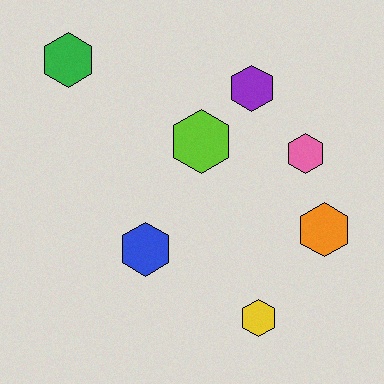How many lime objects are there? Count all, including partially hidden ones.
There is 1 lime object.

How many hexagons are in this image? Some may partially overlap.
There are 7 hexagons.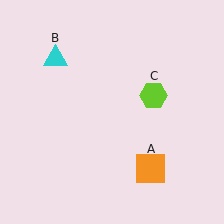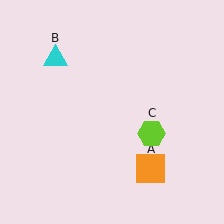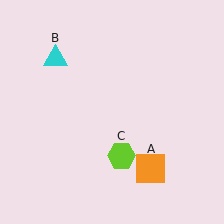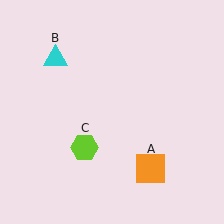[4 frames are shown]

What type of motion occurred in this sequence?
The lime hexagon (object C) rotated clockwise around the center of the scene.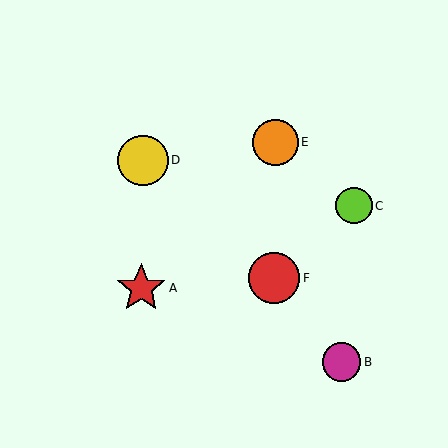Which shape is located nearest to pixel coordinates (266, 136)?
The orange circle (labeled E) at (275, 142) is nearest to that location.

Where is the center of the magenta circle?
The center of the magenta circle is at (342, 362).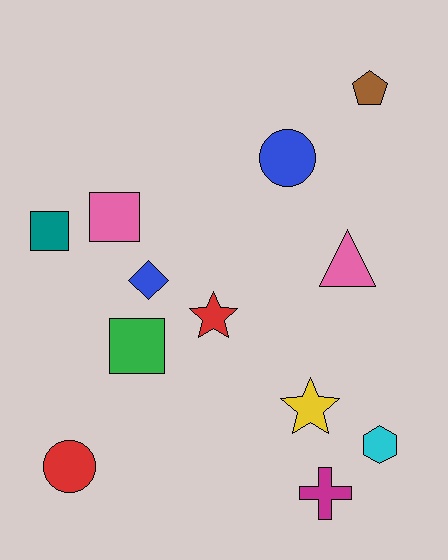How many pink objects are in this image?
There are 2 pink objects.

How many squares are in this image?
There are 3 squares.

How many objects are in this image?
There are 12 objects.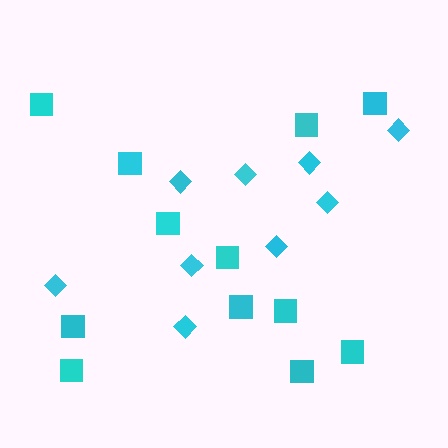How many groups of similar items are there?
There are 2 groups: one group of diamonds (9) and one group of squares (12).